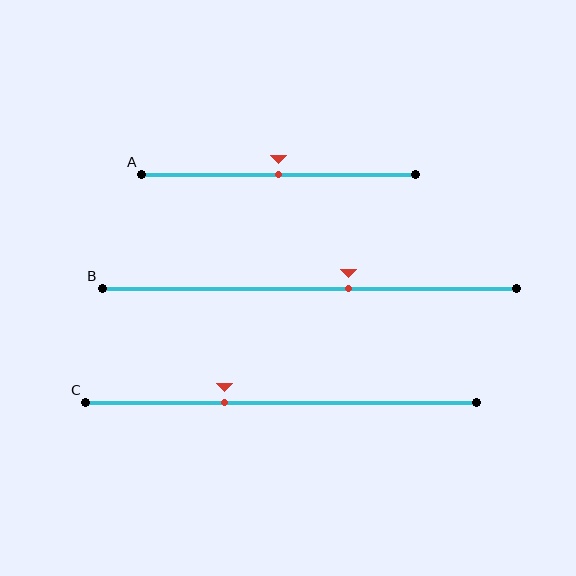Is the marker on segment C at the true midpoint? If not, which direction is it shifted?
No, the marker on segment C is shifted to the left by about 14% of the segment length.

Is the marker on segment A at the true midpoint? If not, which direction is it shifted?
Yes, the marker on segment A is at the true midpoint.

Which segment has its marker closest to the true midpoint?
Segment A has its marker closest to the true midpoint.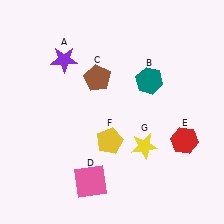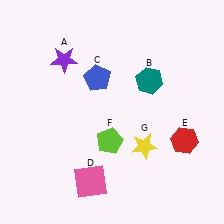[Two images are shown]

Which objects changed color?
C changed from brown to blue. F changed from yellow to lime.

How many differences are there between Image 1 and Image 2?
There are 2 differences between the two images.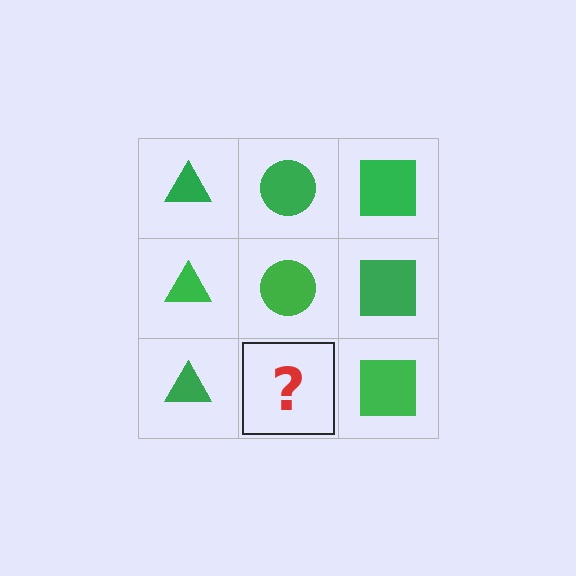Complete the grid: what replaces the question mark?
The question mark should be replaced with a green circle.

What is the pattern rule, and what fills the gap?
The rule is that each column has a consistent shape. The gap should be filled with a green circle.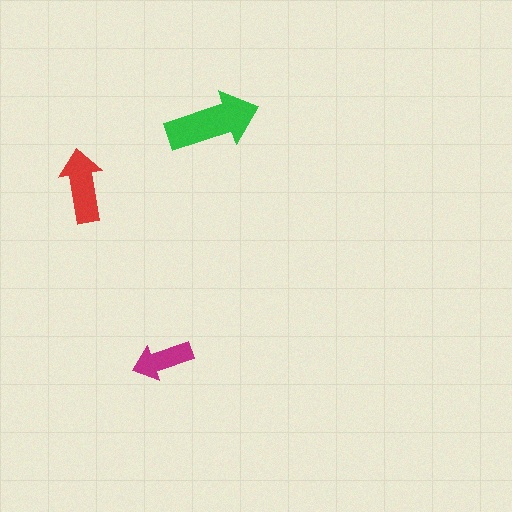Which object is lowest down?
The magenta arrow is bottommost.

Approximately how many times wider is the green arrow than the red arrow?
About 1.5 times wider.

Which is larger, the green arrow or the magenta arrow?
The green one.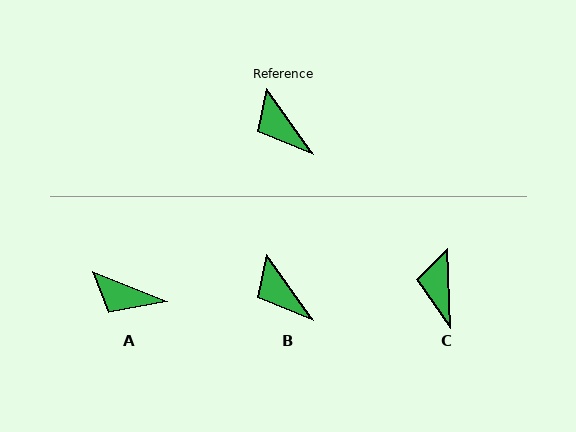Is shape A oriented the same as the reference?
No, it is off by about 32 degrees.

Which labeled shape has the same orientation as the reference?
B.